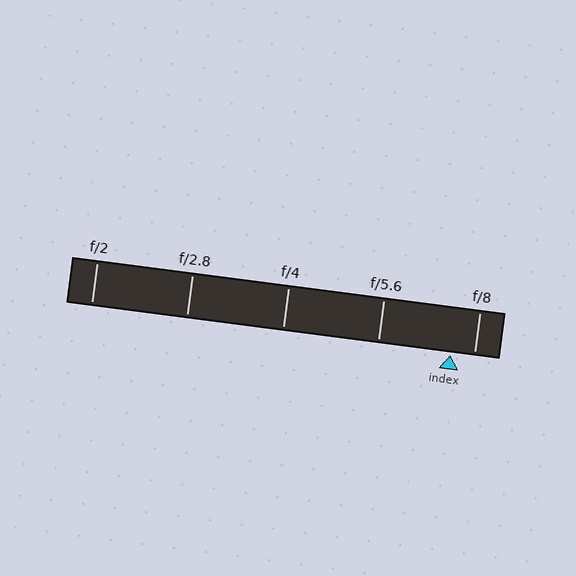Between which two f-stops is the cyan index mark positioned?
The index mark is between f/5.6 and f/8.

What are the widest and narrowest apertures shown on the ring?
The widest aperture shown is f/2 and the narrowest is f/8.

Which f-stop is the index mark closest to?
The index mark is closest to f/8.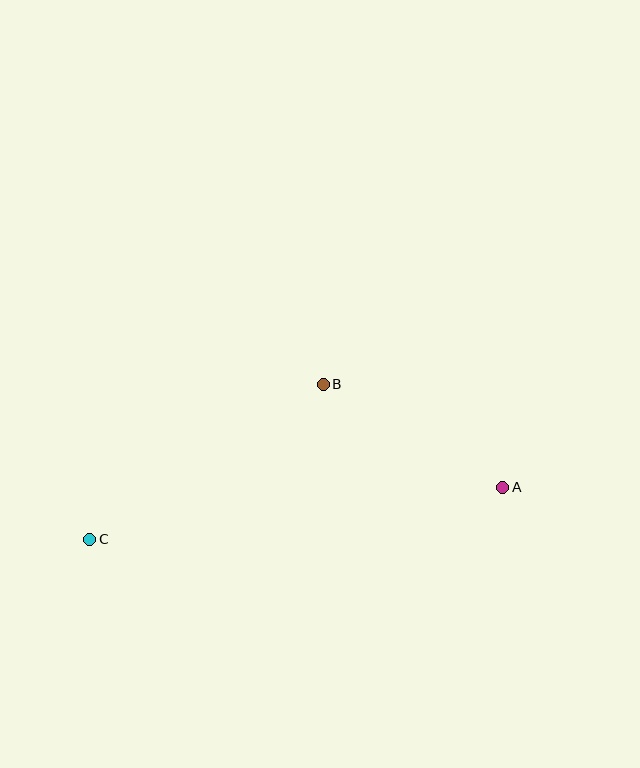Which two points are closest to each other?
Points A and B are closest to each other.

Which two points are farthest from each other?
Points A and C are farthest from each other.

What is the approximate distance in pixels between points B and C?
The distance between B and C is approximately 281 pixels.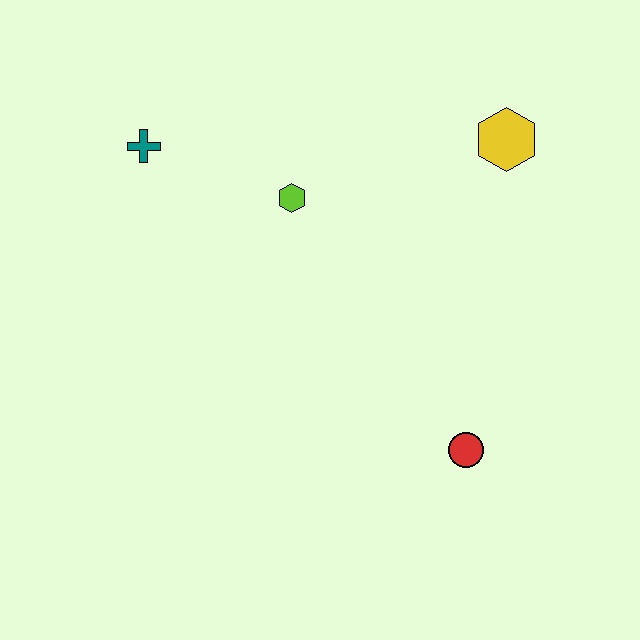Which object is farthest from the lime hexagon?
The red circle is farthest from the lime hexagon.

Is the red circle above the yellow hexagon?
No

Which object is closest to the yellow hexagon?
The lime hexagon is closest to the yellow hexagon.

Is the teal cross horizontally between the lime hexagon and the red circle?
No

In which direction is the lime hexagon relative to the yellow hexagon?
The lime hexagon is to the left of the yellow hexagon.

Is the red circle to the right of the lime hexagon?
Yes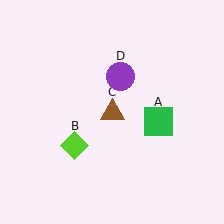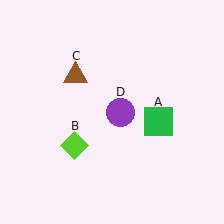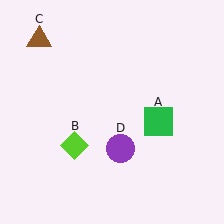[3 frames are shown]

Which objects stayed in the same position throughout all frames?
Green square (object A) and lime diamond (object B) remained stationary.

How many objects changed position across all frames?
2 objects changed position: brown triangle (object C), purple circle (object D).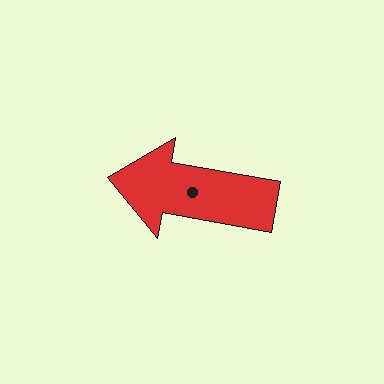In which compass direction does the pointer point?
West.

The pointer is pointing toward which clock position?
Roughly 9 o'clock.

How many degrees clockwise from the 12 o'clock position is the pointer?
Approximately 280 degrees.